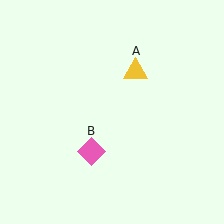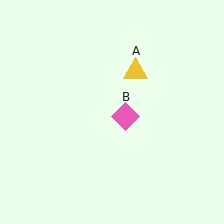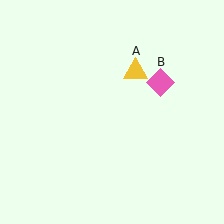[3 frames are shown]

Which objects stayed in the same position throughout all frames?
Yellow triangle (object A) remained stationary.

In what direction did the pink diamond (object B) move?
The pink diamond (object B) moved up and to the right.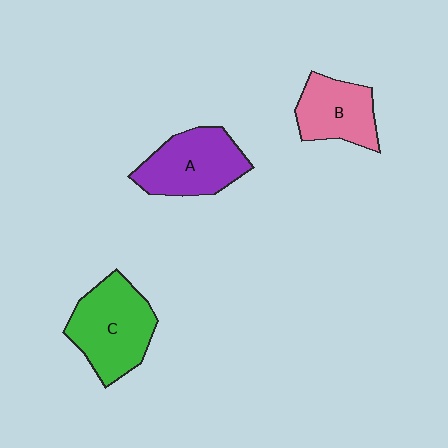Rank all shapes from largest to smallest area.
From largest to smallest: C (green), A (purple), B (pink).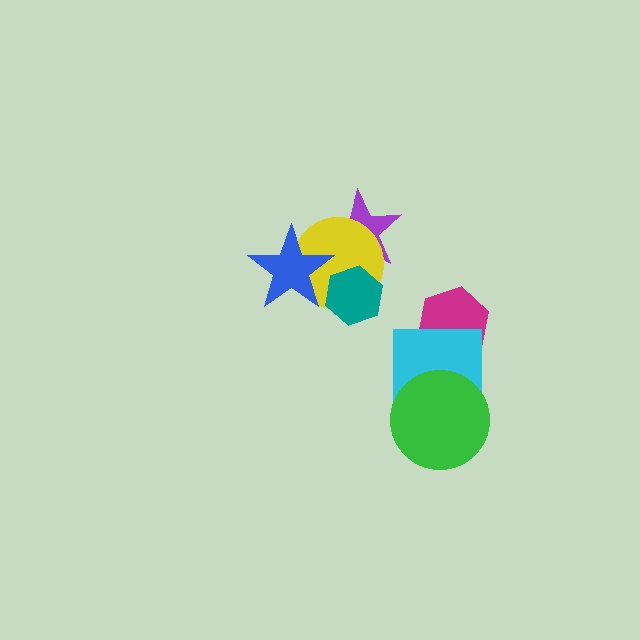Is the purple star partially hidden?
Yes, it is partially covered by another shape.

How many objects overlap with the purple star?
2 objects overlap with the purple star.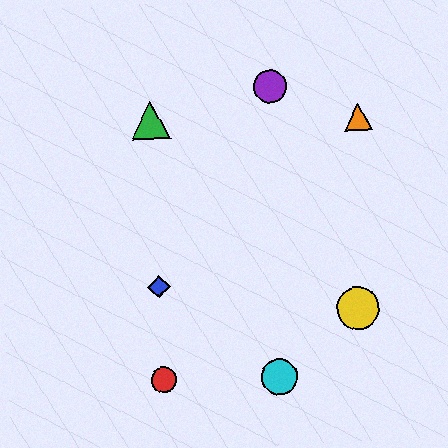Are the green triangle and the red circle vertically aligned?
Yes, both are at x≈151.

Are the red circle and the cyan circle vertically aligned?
No, the red circle is at x≈164 and the cyan circle is at x≈279.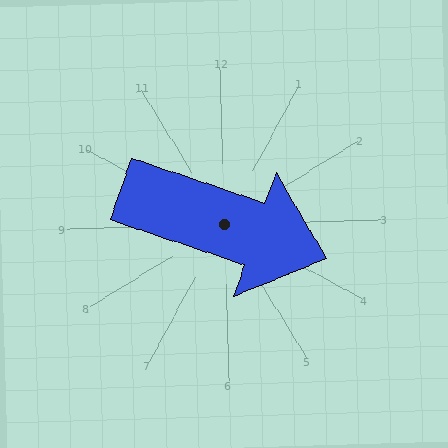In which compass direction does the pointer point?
East.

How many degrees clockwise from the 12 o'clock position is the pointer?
Approximately 110 degrees.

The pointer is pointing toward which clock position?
Roughly 4 o'clock.